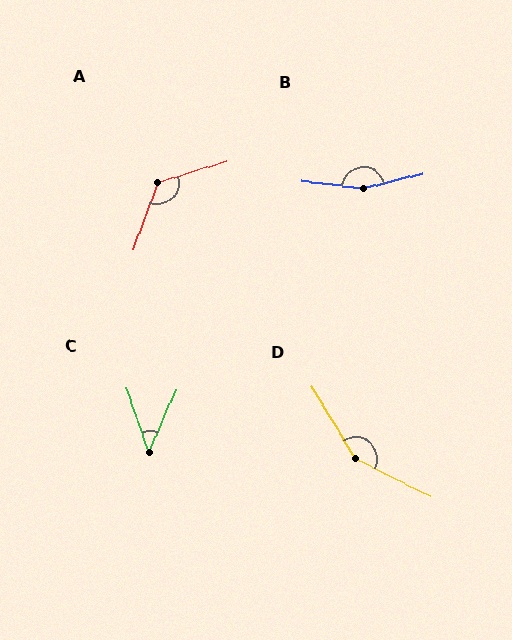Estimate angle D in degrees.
Approximately 147 degrees.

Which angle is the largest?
B, at approximately 160 degrees.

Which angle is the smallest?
C, at approximately 43 degrees.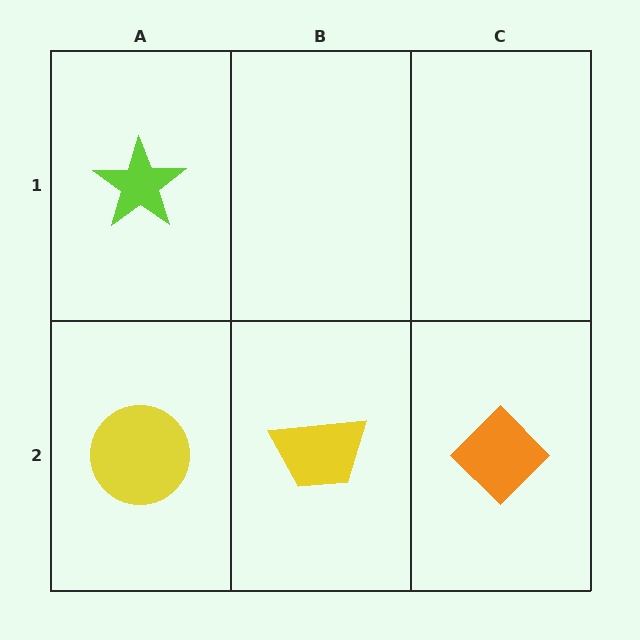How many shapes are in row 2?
3 shapes.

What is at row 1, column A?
A lime star.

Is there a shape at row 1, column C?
No, that cell is empty.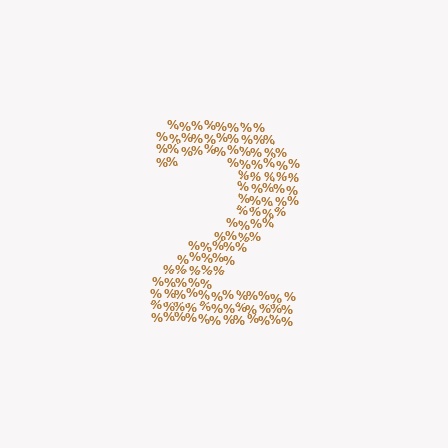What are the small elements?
The small elements are percent signs.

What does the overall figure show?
The overall figure shows the digit 2.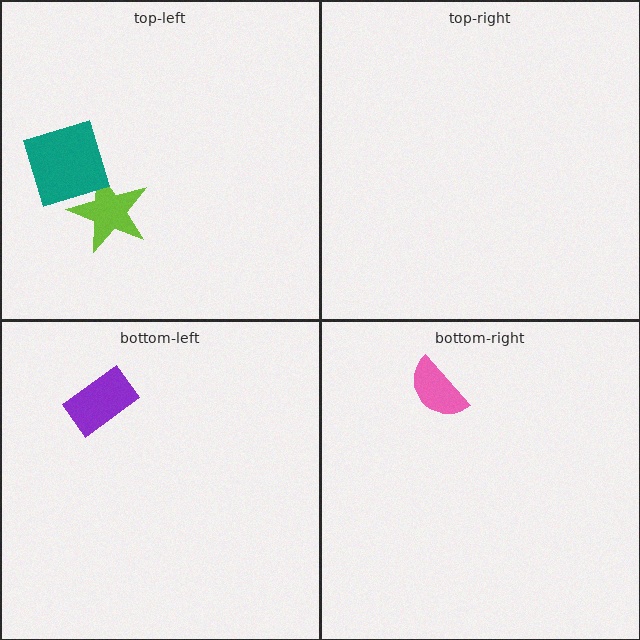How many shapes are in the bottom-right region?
1.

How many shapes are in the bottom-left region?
1.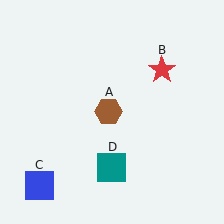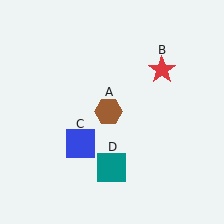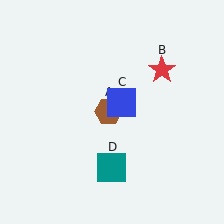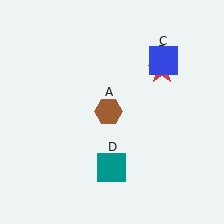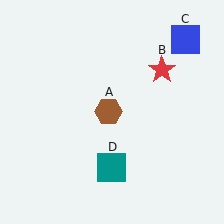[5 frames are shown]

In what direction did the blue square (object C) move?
The blue square (object C) moved up and to the right.